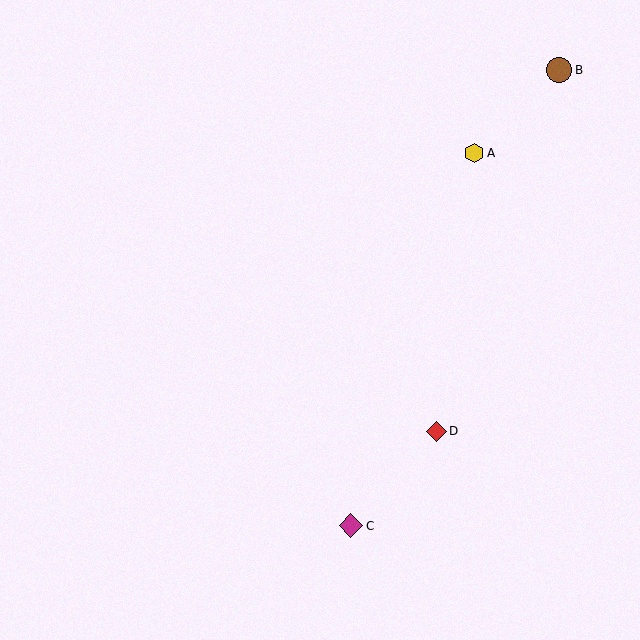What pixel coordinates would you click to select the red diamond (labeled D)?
Click at (436, 431) to select the red diamond D.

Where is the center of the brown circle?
The center of the brown circle is at (559, 70).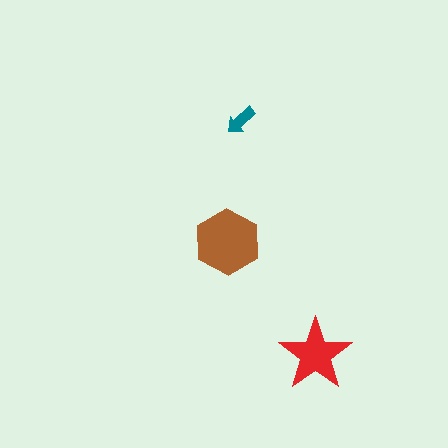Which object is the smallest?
The teal arrow.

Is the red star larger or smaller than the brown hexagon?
Smaller.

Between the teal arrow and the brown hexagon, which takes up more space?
The brown hexagon.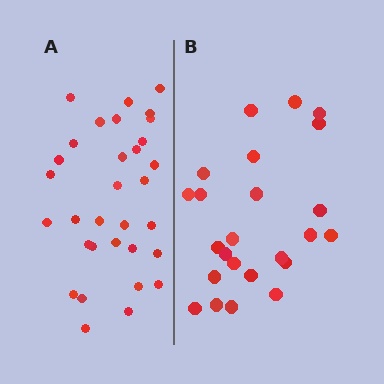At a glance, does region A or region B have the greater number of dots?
Region A (the left region) has more dots.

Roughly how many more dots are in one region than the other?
Region A has roughly 8 or so more dots than region B.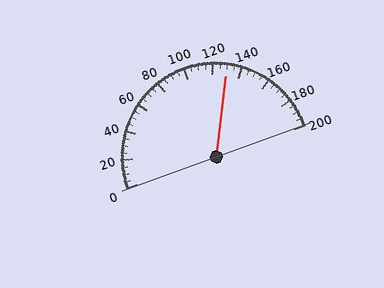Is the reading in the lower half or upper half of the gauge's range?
The reading is in the upper half of the range (0 to 200).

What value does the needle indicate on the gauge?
The needle indicates approximately 130.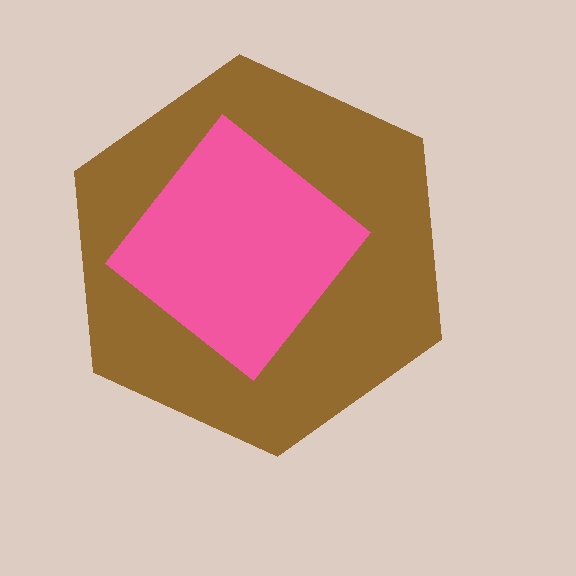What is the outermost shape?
The brown hexagon.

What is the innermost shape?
The pink diamond.